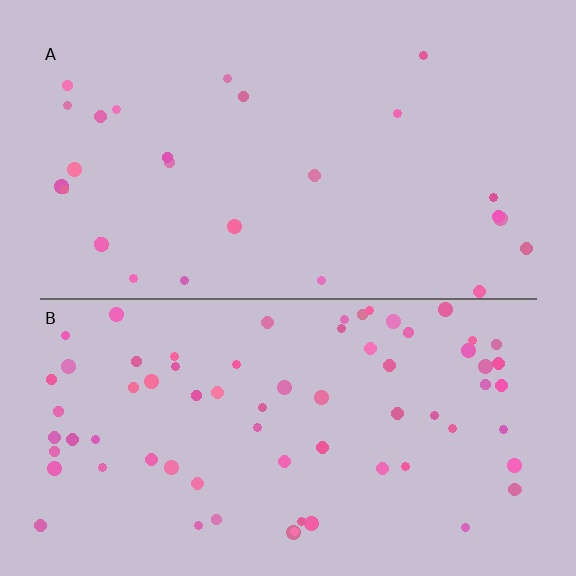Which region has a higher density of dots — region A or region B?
B (the bottom).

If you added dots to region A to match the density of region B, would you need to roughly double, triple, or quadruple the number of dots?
Approximately triple.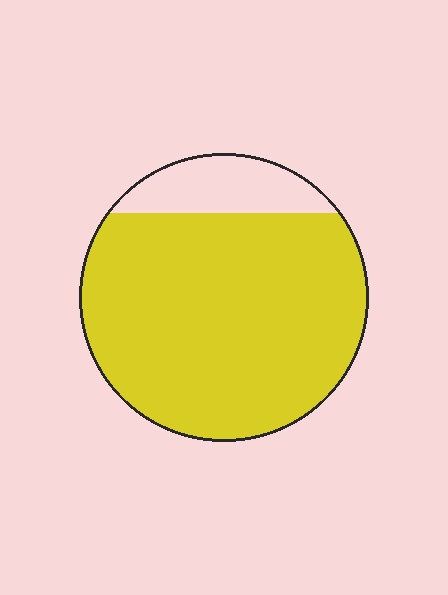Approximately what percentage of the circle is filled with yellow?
Approximately 85%.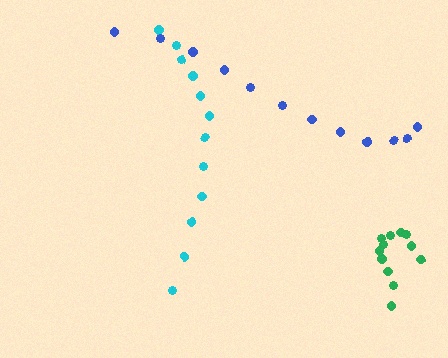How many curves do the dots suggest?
There are 3 distinct paths.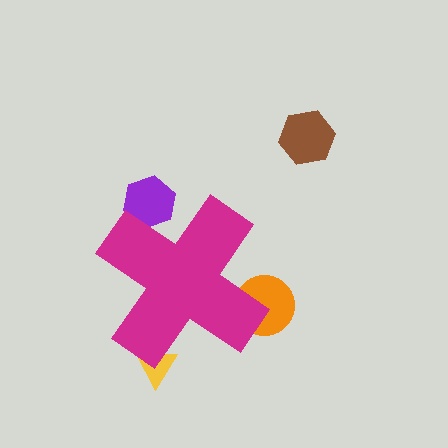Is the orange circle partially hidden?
Yes, the orange circle is partially hidden behind the magenta cross.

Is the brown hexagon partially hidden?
No, the brown hexagon is fully visible.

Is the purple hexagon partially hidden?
Yes, the purple hexagon is partially hidden behind the magenta cross.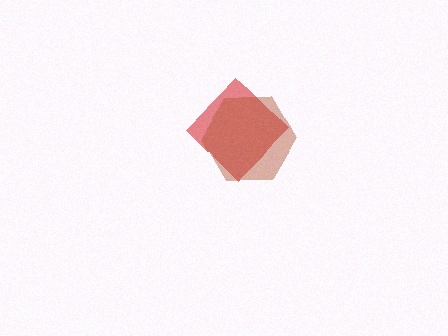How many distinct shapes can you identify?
There are 2 distinct shapes: a red diamond, a brown hexagon.